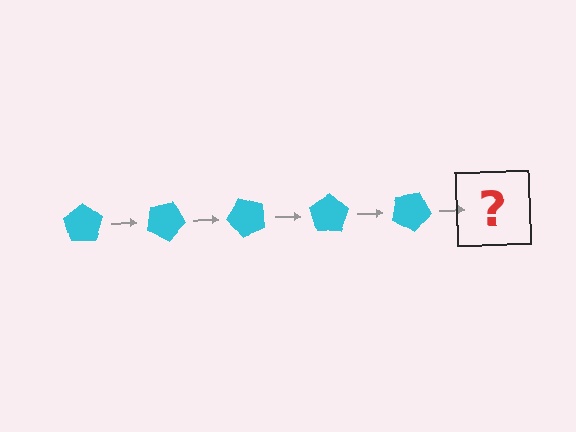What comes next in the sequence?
The next element should be a cyan pentagon rotated 125 degrees.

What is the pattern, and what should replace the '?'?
The pattern is that the pentagon rotates 25 degrees each step. The '?' should be a cyan pentagon rotated 125 degrees.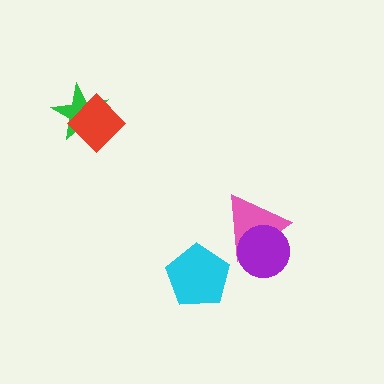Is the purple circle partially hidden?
No, no other shape covers it.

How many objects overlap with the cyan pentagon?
0 objects overlap with the cyan pentagon.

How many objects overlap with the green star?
1 object overlaps with the green star.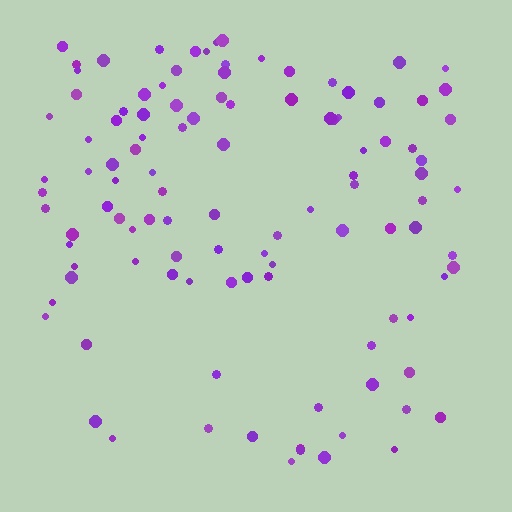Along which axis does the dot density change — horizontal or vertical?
Vertical.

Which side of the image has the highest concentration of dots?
The top.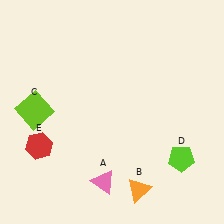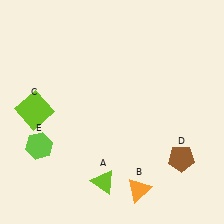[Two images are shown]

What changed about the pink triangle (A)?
In Image 1, A is pink. In Image 2, it changed to lime.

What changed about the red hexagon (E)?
In Image 1, E is red. In Image 2, it changed to lime.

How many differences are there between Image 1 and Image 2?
There are 3 differences between the two images.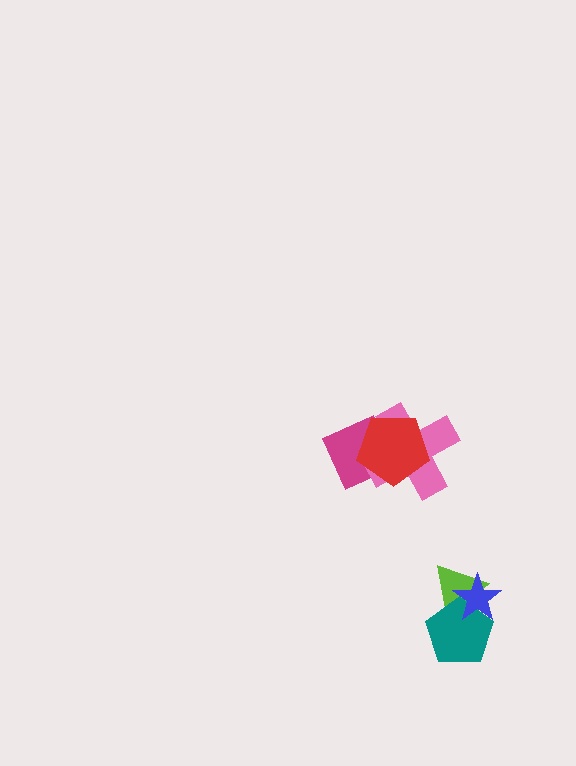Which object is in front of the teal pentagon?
The blue star is in front of the teal pentagon.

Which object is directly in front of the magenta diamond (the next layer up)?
The pink cross is directly in front of the magenta diamond.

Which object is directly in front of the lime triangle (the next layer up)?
The teal pentagon is directly in front of the lime triangle.